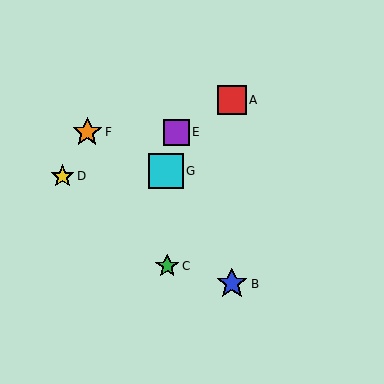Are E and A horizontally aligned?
No, E is at y≈132 and A is at y≈100.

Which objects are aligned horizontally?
Objects E, F are aligned horizontally.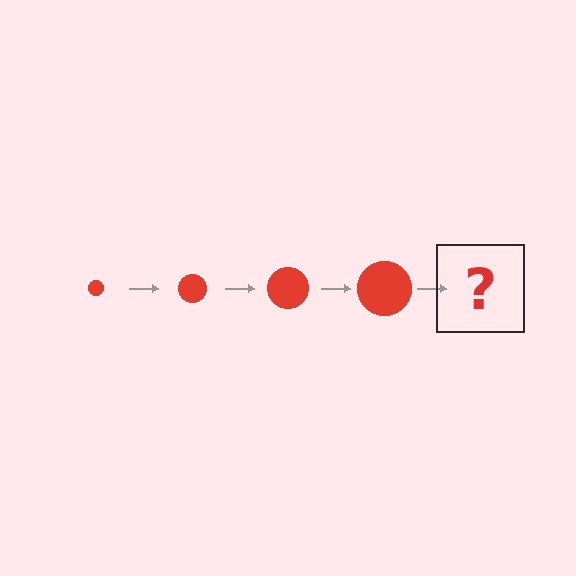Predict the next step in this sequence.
The next step is a red circle, larger than the previous one.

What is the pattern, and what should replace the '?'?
The pattern is that the circle gets progressively larger each step. The '?' should be a red circle, larger than the previous one.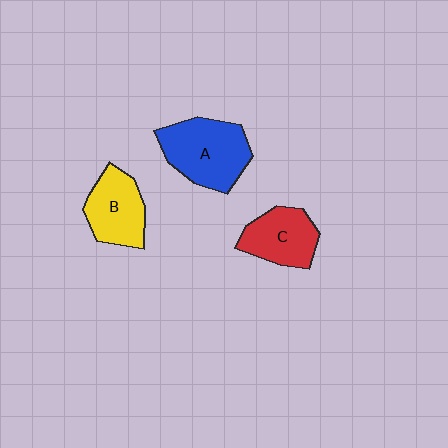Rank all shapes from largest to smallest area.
From largest to smallest: A (blue), B (yellow), C (red).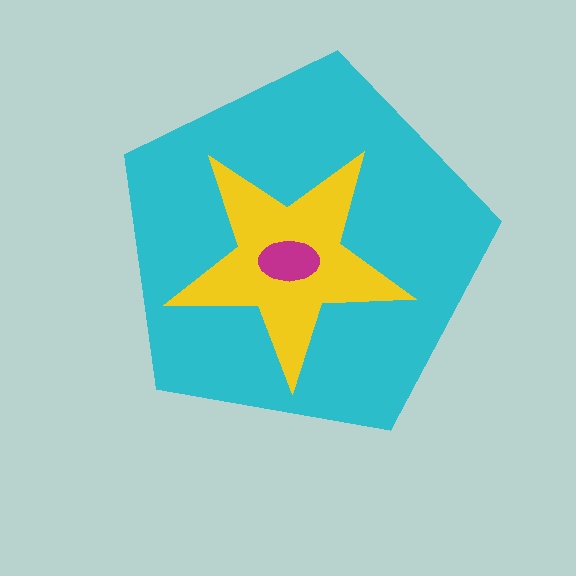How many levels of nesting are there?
3.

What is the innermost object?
The magenta ellipse.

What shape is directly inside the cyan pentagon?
The yellow star.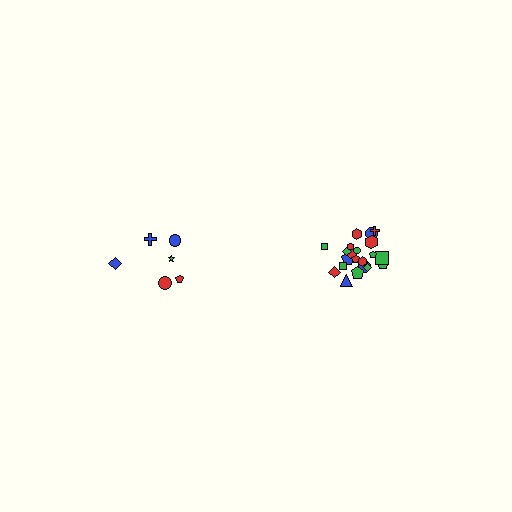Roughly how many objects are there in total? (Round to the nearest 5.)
Roughly 30 objects in total.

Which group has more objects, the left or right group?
The right group.